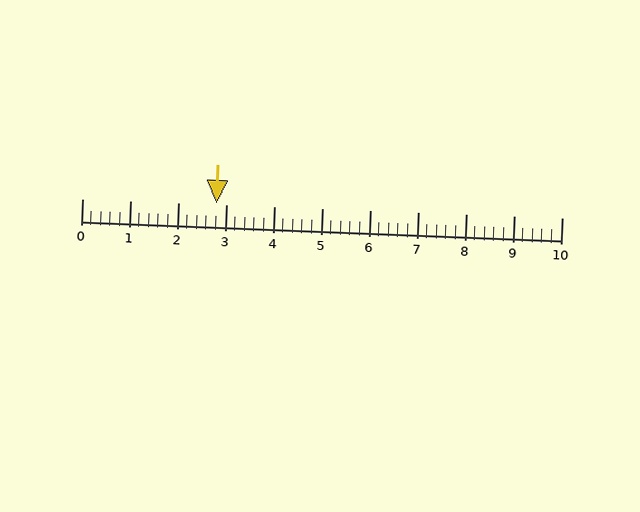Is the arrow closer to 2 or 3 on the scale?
The arrow is closer to 3.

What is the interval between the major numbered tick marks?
The major tick marks are spaced 1 units apart.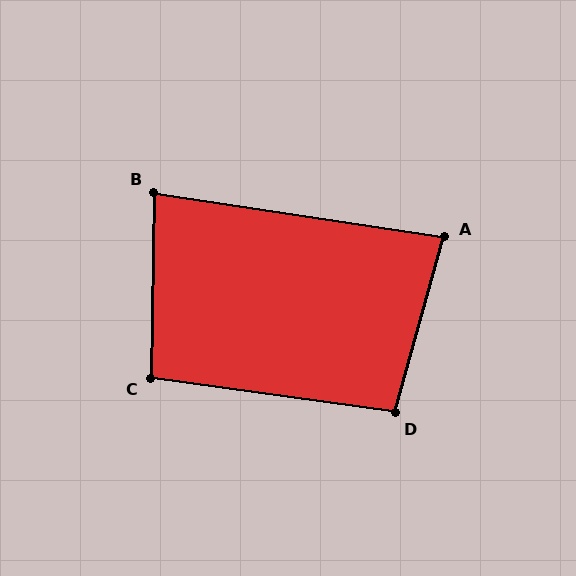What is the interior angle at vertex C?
Approximately 97 degrees (obtuse).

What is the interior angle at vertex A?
Approximately 83 degrees (acute).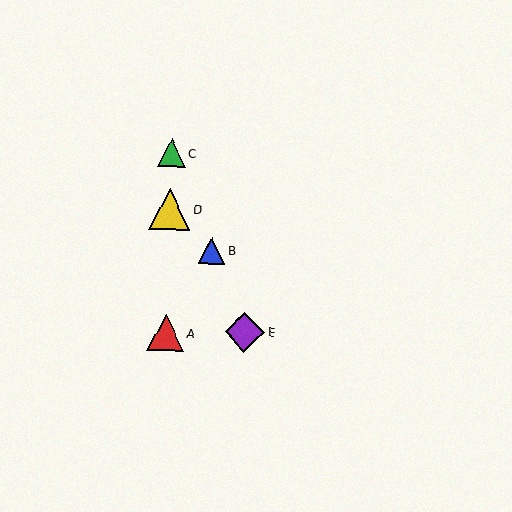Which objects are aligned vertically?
Objects A, C, D are aligned vertically.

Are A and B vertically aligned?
No, A is at x≈166 and B is at x≈212.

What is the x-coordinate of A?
Object A is at x≈166.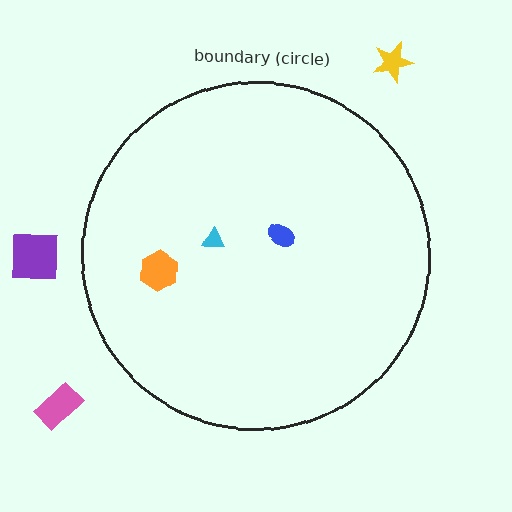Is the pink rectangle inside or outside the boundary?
Outside.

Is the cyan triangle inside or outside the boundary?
Inside.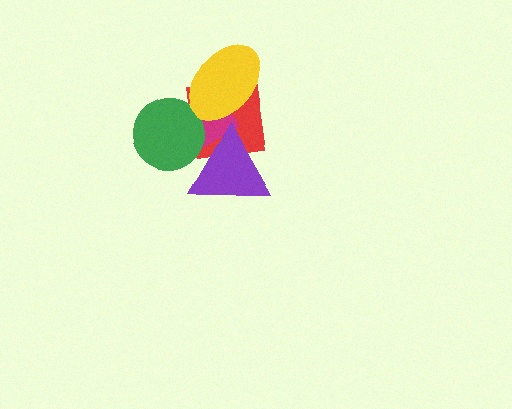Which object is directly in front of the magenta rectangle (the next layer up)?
The green circle is directly in front of the magenta rectangle.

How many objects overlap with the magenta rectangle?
4 objects overlap with the magenta rectangle.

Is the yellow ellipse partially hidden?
No, no other shape covers it.